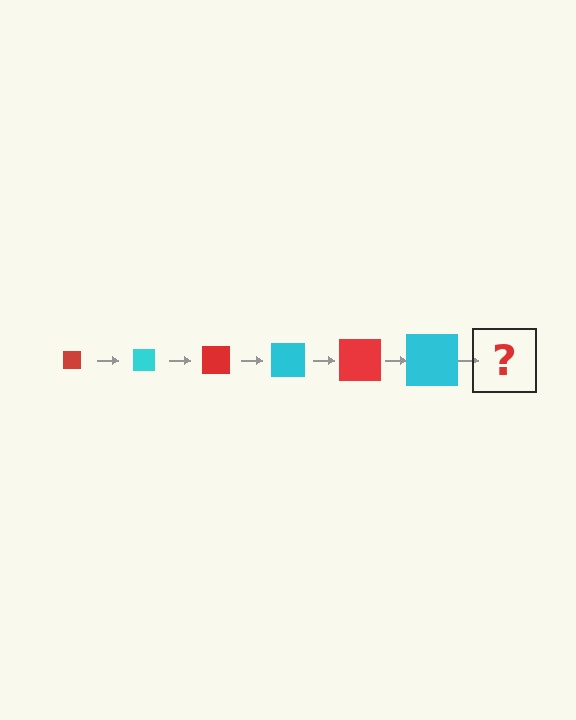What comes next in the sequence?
The next element should be a red square, larger than the previous one.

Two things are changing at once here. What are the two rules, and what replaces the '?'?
The two rules are that the square grows larger each step and the color cycles through red and cyan. The '?' should be a red square, larger than the previous one.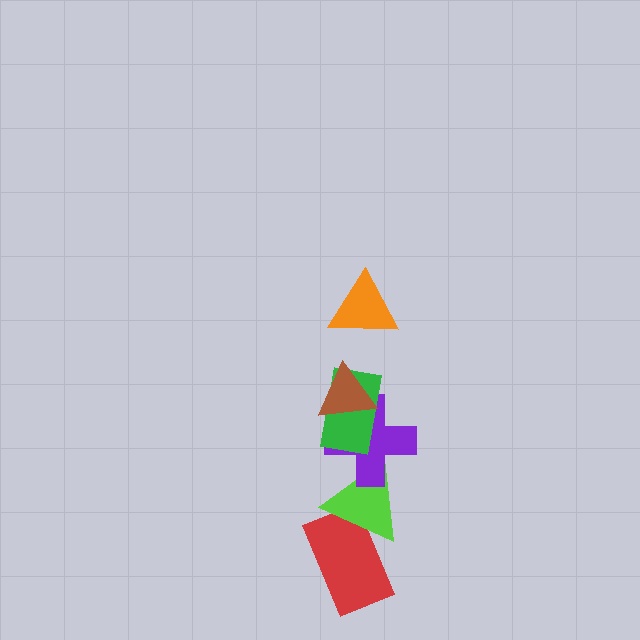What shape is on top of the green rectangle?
The brown triangle is on top of the green rectangle.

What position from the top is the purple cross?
The purple cross is 4th from the top.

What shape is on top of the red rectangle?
The lime triangle is on top of the red rectangle.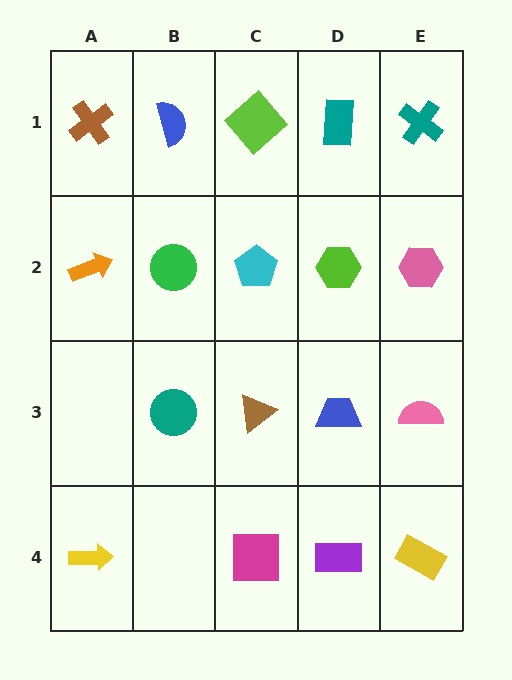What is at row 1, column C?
A lime diamond.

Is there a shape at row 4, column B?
No, that cell is empty.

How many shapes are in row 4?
4 shapes.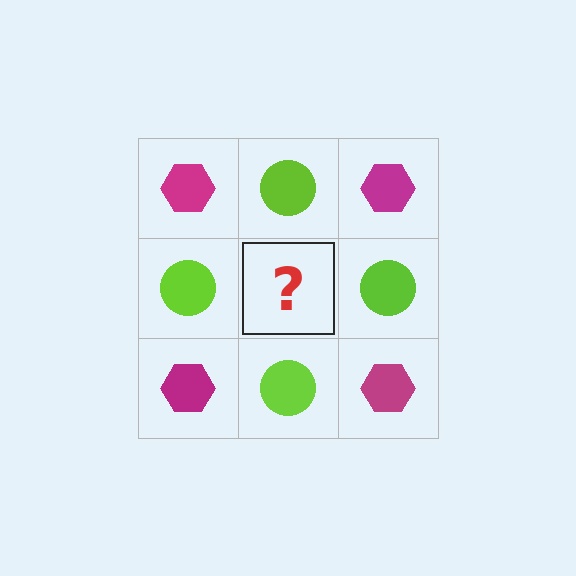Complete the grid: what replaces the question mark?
The question mark should be replaced with a magenta hexagon.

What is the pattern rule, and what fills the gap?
The rule is that it alternates magenta hexagon and lime circle in a checkerboard pattern. The gap should be filled with a magenta hexagon.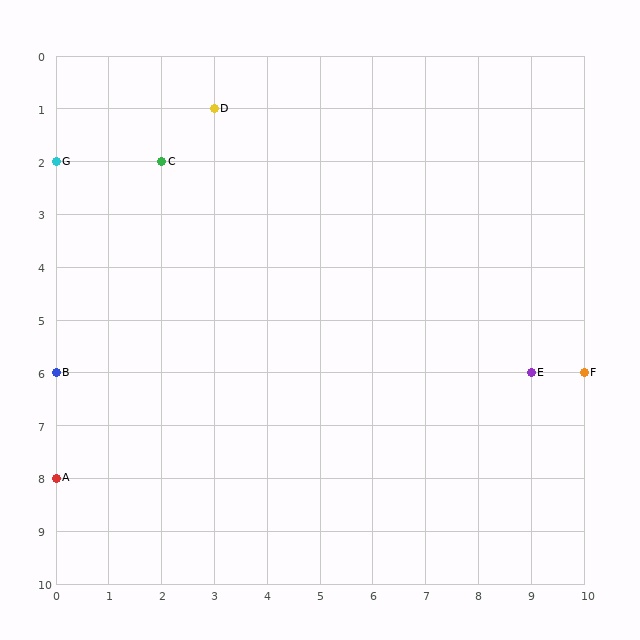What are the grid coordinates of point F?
Point F is at grid coordinates (10, 6).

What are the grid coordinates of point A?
Point A is at grid coordinates (0, 8).